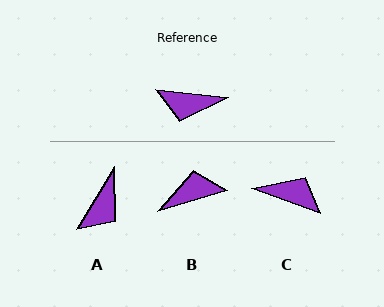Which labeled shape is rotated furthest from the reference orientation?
C, about 167 degrees away.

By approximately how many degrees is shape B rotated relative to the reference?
Approximately 156 degrees clockwise.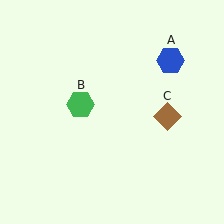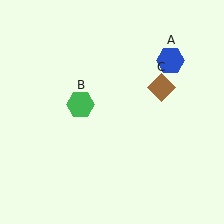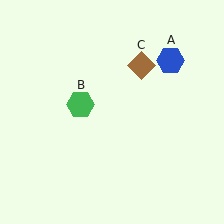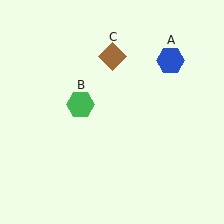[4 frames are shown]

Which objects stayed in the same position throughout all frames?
Blue hexagon (object A) and green hexagon (object B) remained stationary.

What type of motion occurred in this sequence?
The brown diamond (object C) rotated counterclockwise around the center of the scene.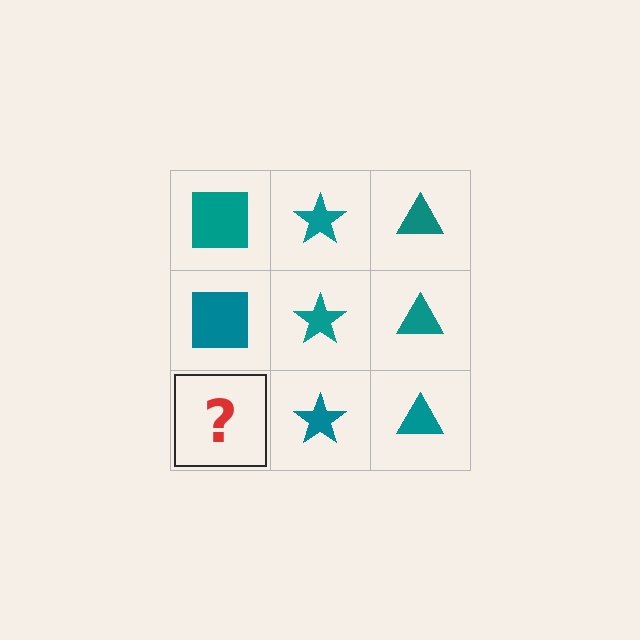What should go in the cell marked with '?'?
The missing cell should contain a teal square.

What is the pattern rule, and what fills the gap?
The rule is that each column has a consistent shape. The gap should be filled with a teal square.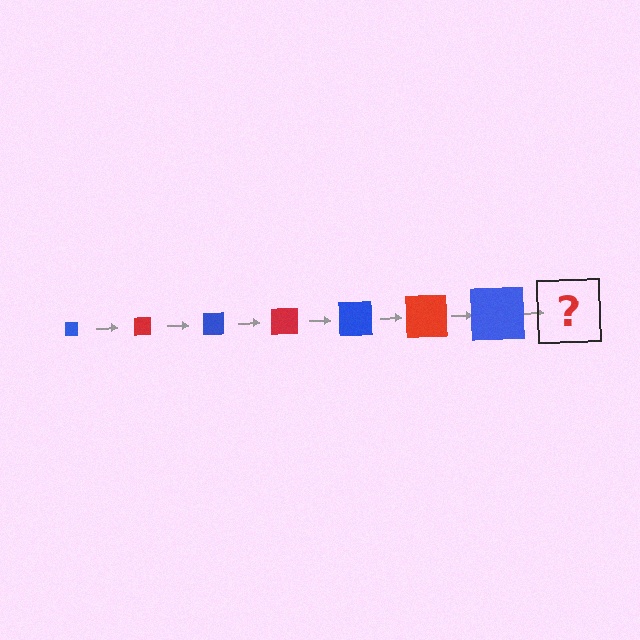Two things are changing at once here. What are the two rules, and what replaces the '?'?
The two rules are that the square grows larger each step and the color cycles through blue and red. The '?' should be a red square, larger than the previous one.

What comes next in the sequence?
The next element should be a red square, larger than the previous one.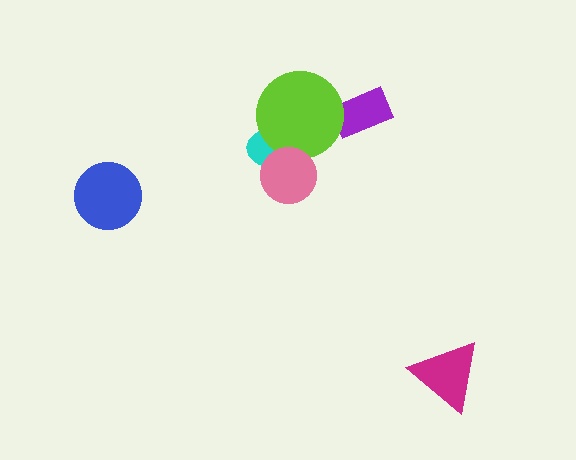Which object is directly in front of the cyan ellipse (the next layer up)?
The lime circle is directly in front of the cyan ellipse.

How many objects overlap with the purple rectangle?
1 object overlaps with the purple rectangle.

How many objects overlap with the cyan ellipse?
2 objects overlap with the cyan ellipse.